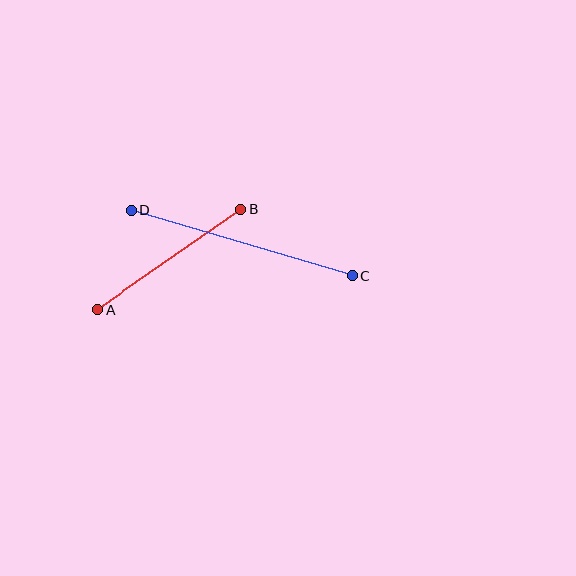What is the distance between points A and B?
The distance is approximately 174 pixels.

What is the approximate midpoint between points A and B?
The midpoint is at approximately (169, 259) pixels.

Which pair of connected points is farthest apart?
Points C and D are farthest apart.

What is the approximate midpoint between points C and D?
The midpoint is at approximately (241, 243) pixels.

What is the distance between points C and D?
The distance is approximately 231 pixels.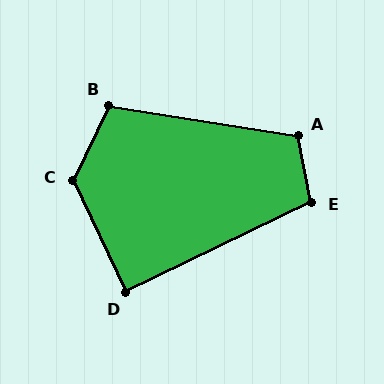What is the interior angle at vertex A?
Approximately 110 degrees (obtuse).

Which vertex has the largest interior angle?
C, at approximately 129 degrees.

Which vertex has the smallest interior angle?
D, at approximately 90 degrees.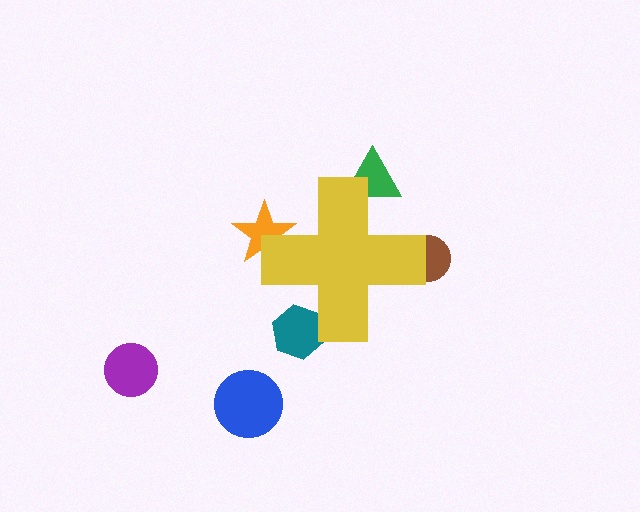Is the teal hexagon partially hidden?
Yes, the teal hexagon is partially hidden behind the yellow cross.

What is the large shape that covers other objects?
A yellow cross.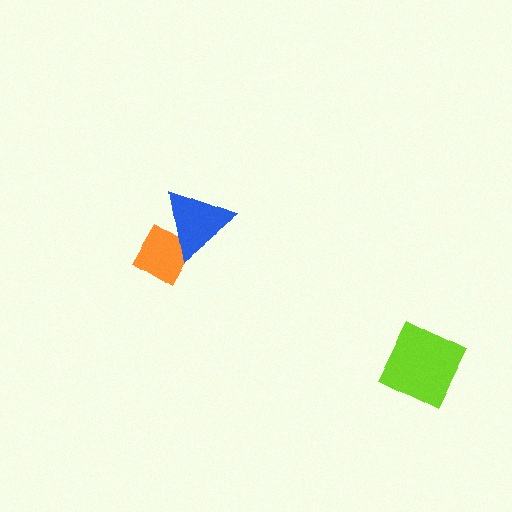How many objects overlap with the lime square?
0 objects overlap with the lime square.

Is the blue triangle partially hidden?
No, no other shape covers it.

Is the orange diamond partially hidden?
Yes, it is partially covered by another shape.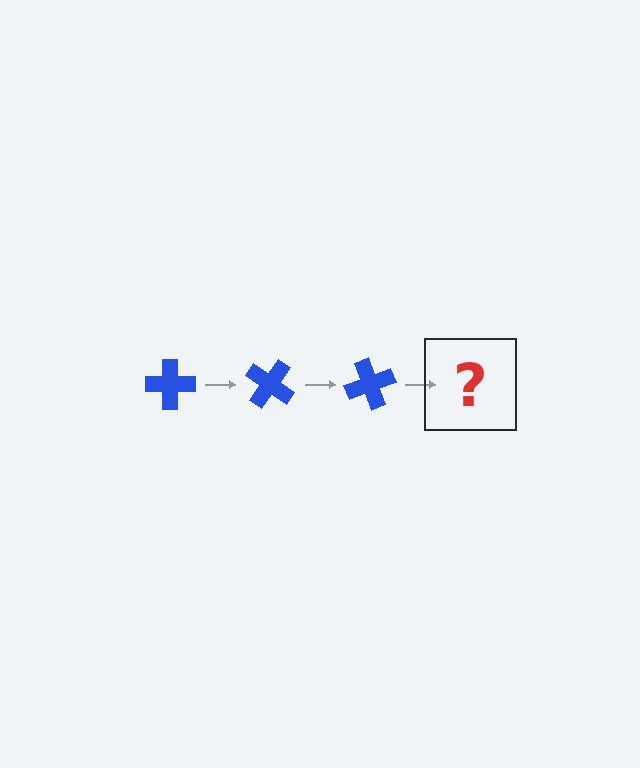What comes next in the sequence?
The next element should be a blue cross rotated 105 degrees.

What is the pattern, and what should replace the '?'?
The pattern is that the cross rotates 35 degrees each step. The '?' should be a blue cross rotated 105 degrees.